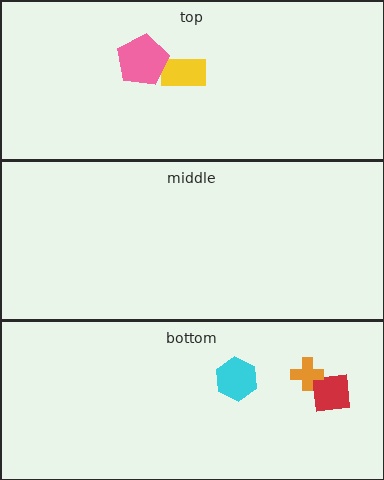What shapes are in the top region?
The yellow rectangle, the pink pentagon.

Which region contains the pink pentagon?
The top region.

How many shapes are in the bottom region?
3.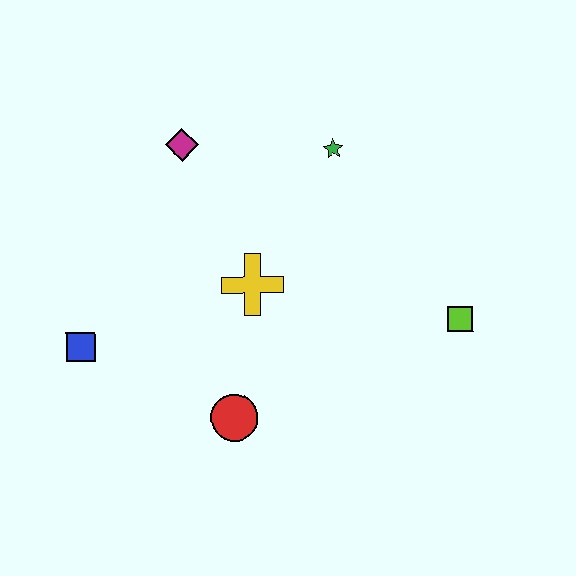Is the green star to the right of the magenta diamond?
Yes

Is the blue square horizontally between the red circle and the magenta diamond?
No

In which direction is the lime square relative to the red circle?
The lime square is to the right of the red circle.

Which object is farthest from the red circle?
The green star is farthest from the red circle.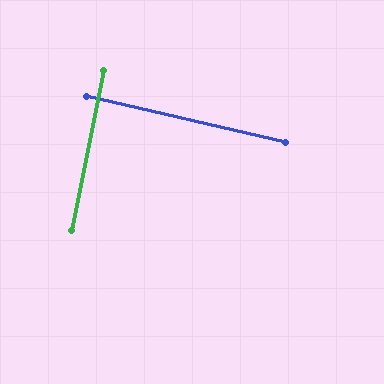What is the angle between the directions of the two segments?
Approximately 88 degrees.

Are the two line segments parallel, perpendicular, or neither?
Perpendicular — they meet at approximately 88°.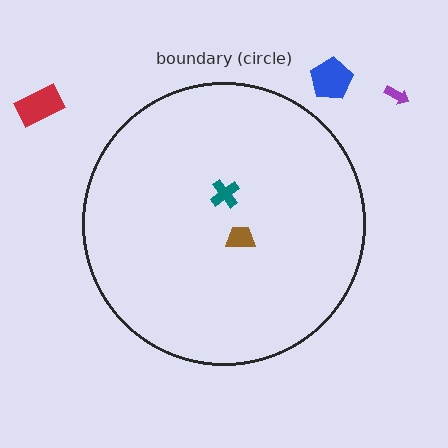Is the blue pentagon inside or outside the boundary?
Outside.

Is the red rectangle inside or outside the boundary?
Outside.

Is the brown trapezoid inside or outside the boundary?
Inside.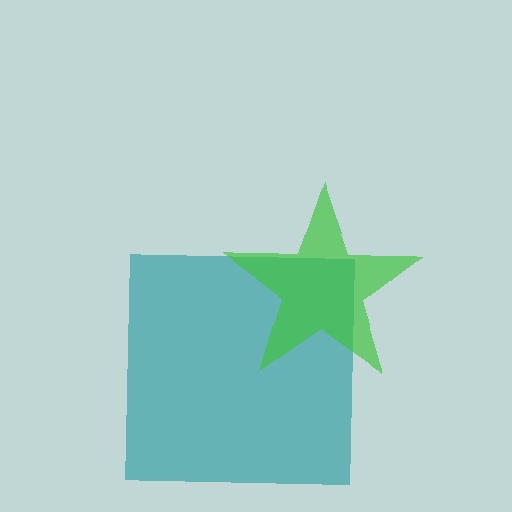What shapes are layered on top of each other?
The layered shapes are: a teal square, a green star.